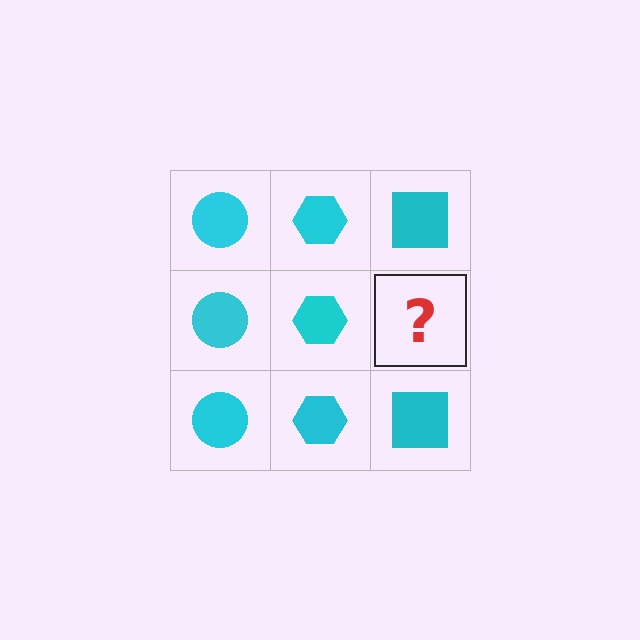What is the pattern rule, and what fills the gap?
The rule is that each column has a consistent shape. The gap should be filled with a cyan square.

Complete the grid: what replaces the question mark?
The question mark should be replaced with a cyan square.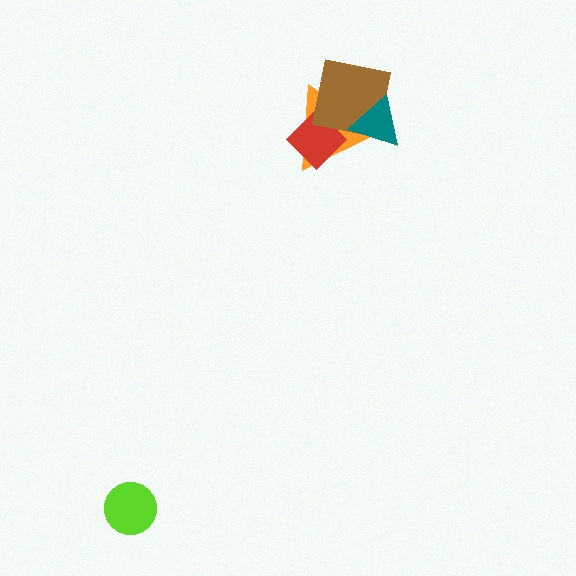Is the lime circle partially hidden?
No, no other shape covers it.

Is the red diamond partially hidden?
Yes, it is partially covered by another shape.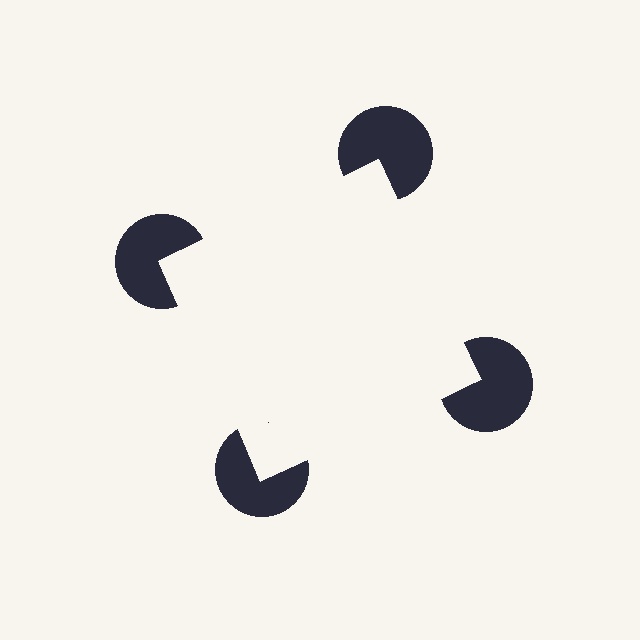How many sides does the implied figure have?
4 sides.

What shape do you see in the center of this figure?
An illusory square — its edges are inferred from the aligned wedge cuts in the pac-man discs, not physically drawn.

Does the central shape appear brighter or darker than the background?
It typically appears slightly brighter than the background, even though no actual brightness change is drawn.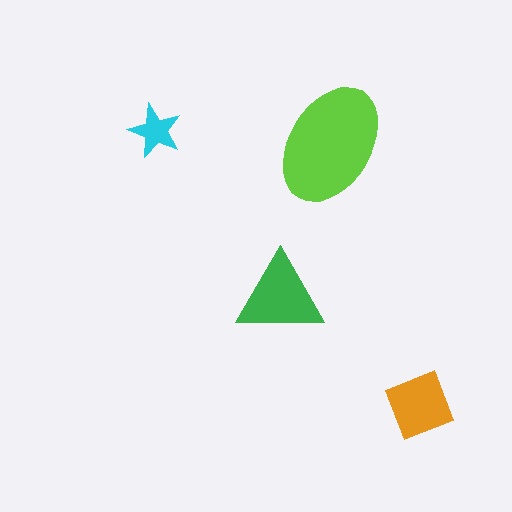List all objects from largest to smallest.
The lime ellipse, the green triangle, the orange diamond, the cyan star.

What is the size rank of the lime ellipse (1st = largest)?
1st.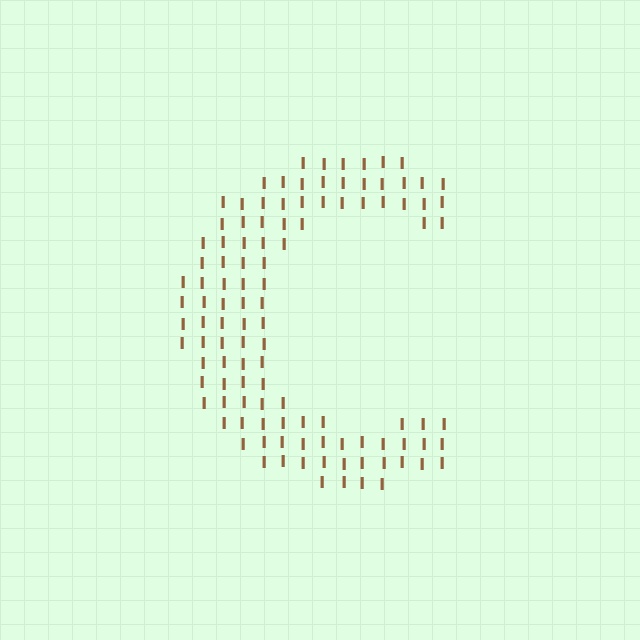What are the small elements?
The small elements are letter I's.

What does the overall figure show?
The overall figure shows the letter C.